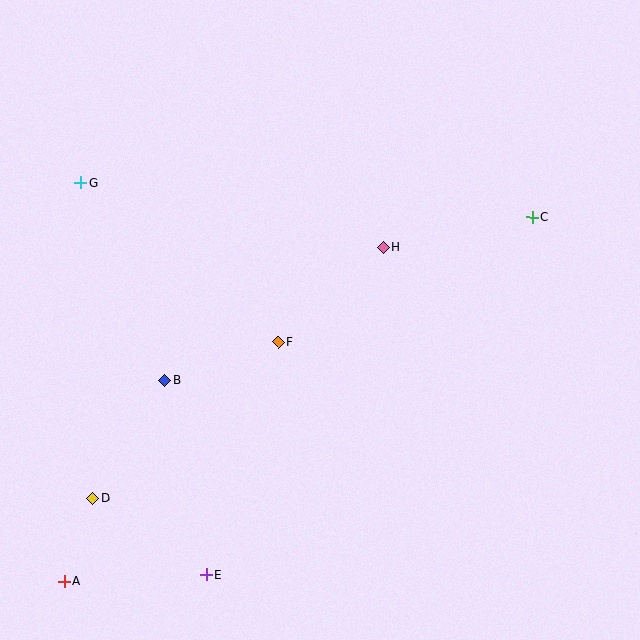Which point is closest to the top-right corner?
Point C is closest to the top-right corner.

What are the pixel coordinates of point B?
Point B is at (165, 380).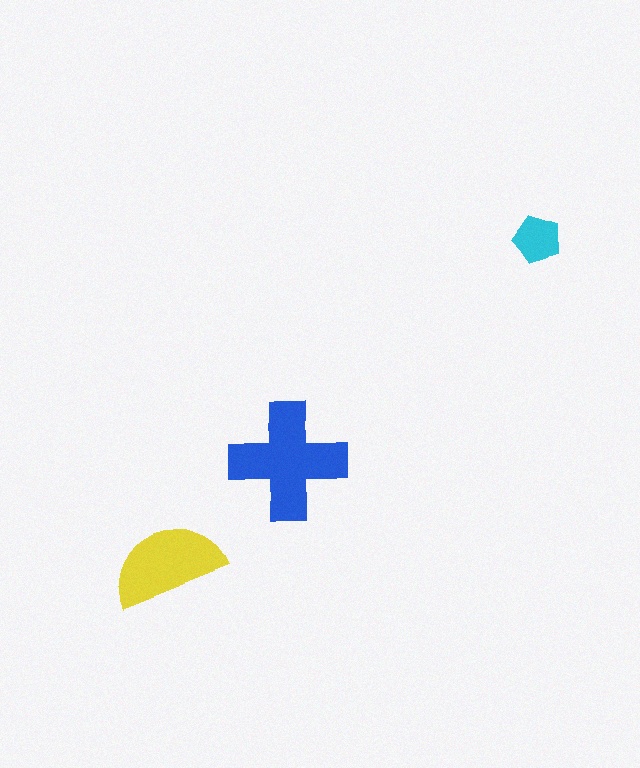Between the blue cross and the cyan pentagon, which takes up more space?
The blue cross.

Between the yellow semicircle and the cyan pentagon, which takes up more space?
The yellow semicircle.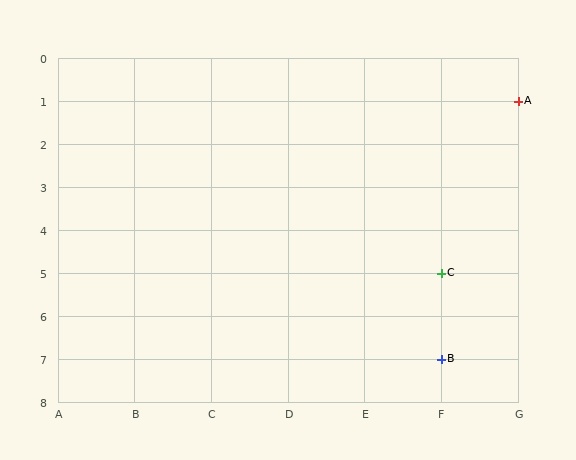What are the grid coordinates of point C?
Point C is at grid coordinates (F, 5).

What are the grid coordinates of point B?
Point B is at grid coordinates (F, 7).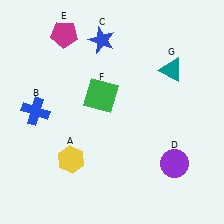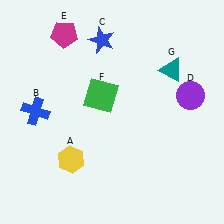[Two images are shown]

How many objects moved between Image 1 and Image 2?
1 object moved between the two images.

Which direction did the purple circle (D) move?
The purple circle (D) moved up.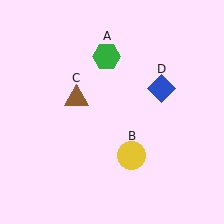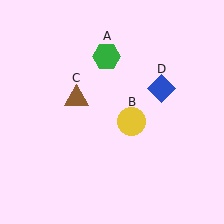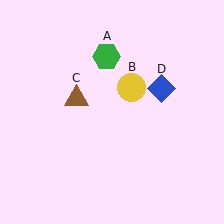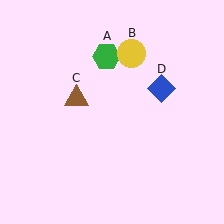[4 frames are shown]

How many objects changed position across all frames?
1 object changed position: yellow circle (object B).